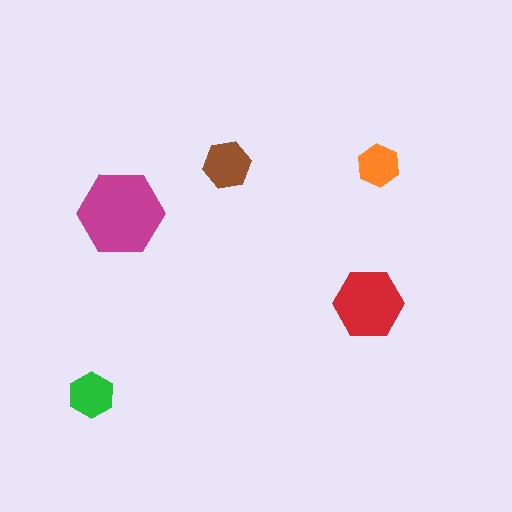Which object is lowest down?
The green hexagon is bottommost.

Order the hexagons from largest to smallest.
the magenta one, the red one, the brown one, the green one, the orange one.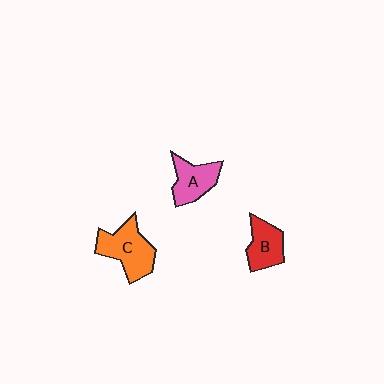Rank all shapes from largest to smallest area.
From largest to smallest: C (orange), A (pink), B (red).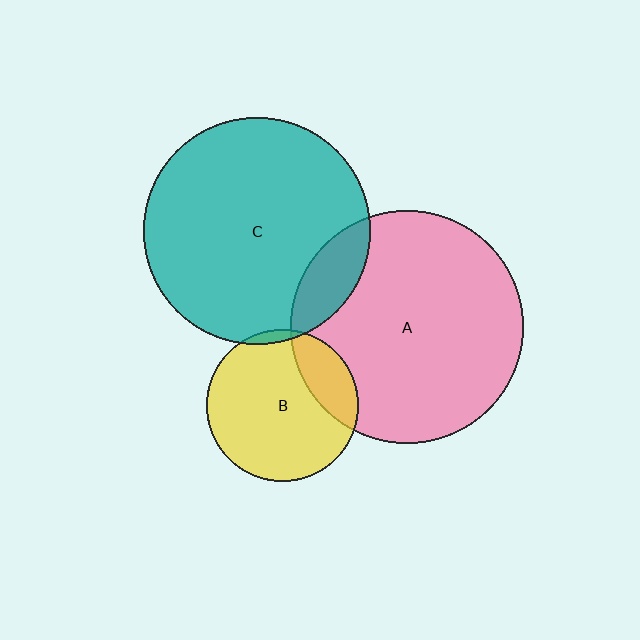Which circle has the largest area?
Circle A (pink).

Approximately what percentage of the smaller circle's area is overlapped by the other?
Approximately 5%.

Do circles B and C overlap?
Yes.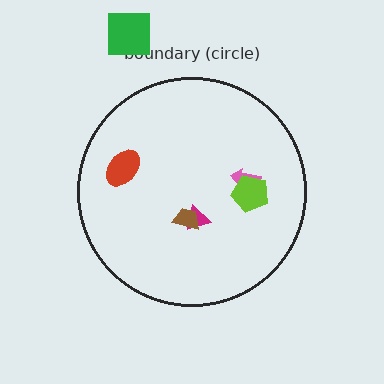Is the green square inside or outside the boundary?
Outside.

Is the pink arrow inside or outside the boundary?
Inside.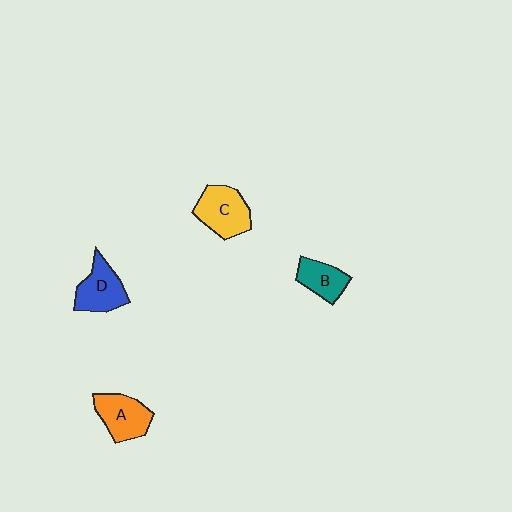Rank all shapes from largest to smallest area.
From largest to smallest: C (yellow), A (orange), D (blue), B (teal).